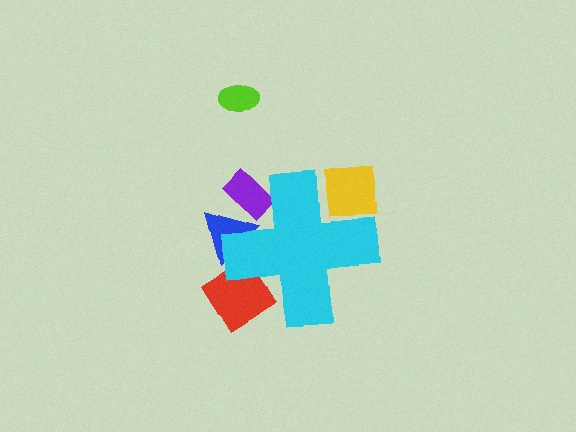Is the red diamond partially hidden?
Yes, the red diamond is partially hidden behind the cyan cross.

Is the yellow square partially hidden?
Yes, the yellow square is partially hidden behind the cyan cross.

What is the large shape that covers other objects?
A cyan cross.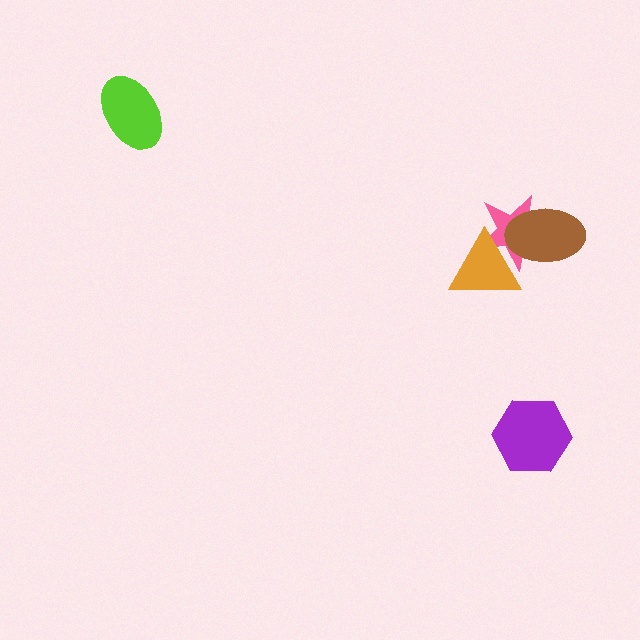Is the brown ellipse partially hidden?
Yes, it is partially covered by another shape.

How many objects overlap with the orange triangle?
2 objects overlap with the orange triangle.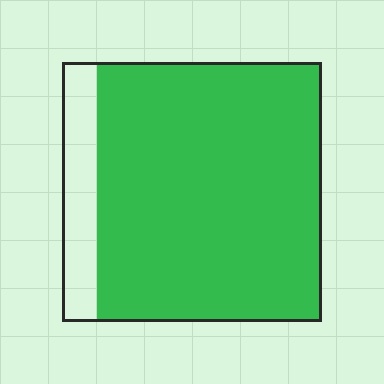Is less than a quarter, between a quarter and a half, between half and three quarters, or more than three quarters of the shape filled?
More than three quarters.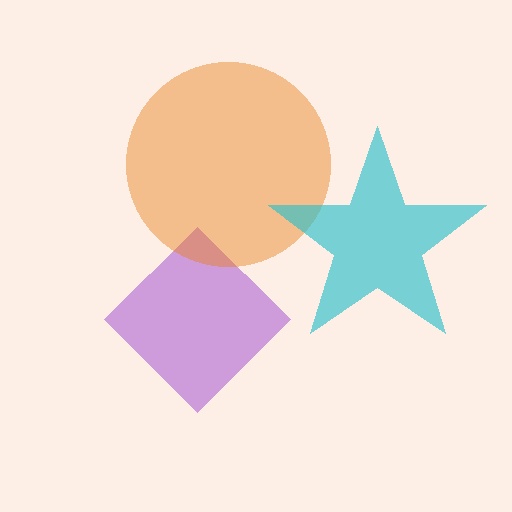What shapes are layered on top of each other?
The layered shapes are: a purple diamond, an orange circle, a cyan star.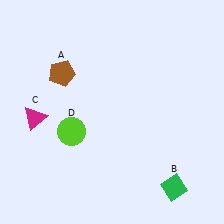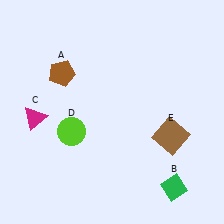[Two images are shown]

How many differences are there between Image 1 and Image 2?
There is 1 difference between the two images.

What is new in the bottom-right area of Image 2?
A brown square (E) was added in the bottom-right area of Image 2.